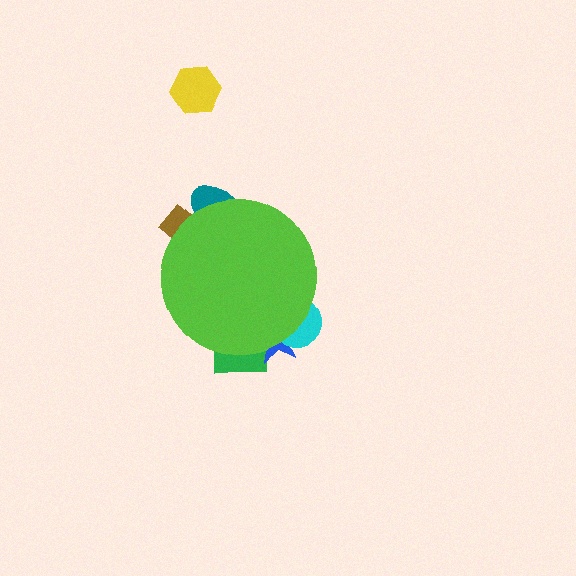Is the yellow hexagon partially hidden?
No, the yellow hexagon is fully visible.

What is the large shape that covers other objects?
A lime circle.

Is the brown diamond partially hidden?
Yes, the brown diamond is partially hidden behind the lime circle.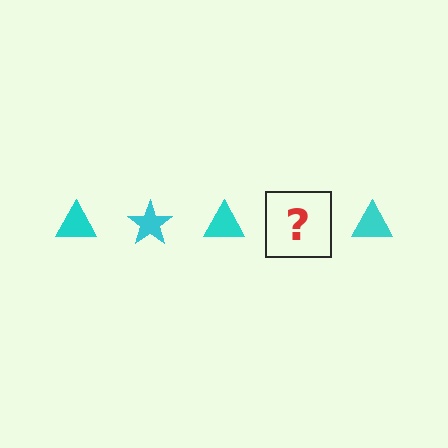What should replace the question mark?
The question mark should be replaced with a cyan star.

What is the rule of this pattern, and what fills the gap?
The rule is that the pattern cycles through triangle, star shapes in cyan. The gap should be filled with a cyan star.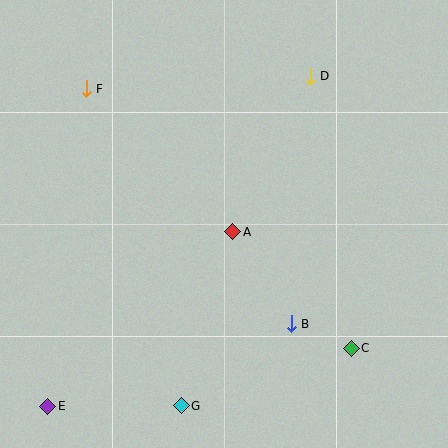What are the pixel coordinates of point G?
Point G is at (181, 406).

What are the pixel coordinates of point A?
Point A is at (233, 232).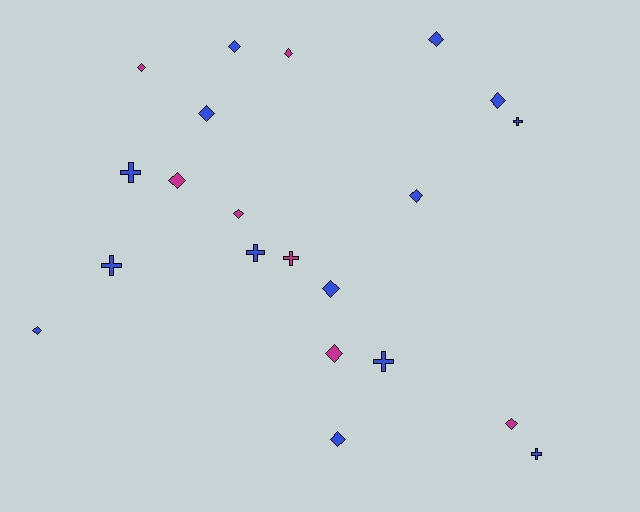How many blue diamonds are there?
There are 8 blue diamonds.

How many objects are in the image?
There are 21 objects.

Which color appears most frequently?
Blue, with 14 objects.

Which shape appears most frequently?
Diamond, with 14 objects.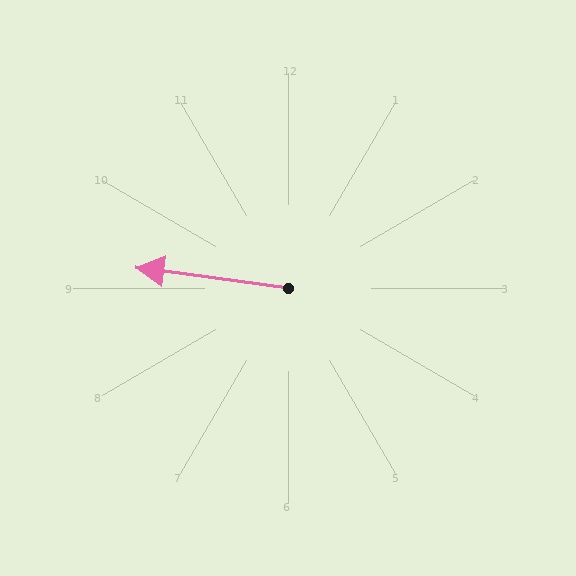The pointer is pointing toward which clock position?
Roughly 9 o'clock.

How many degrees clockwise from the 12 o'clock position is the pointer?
Approximately 278 degrees.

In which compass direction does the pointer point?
West.